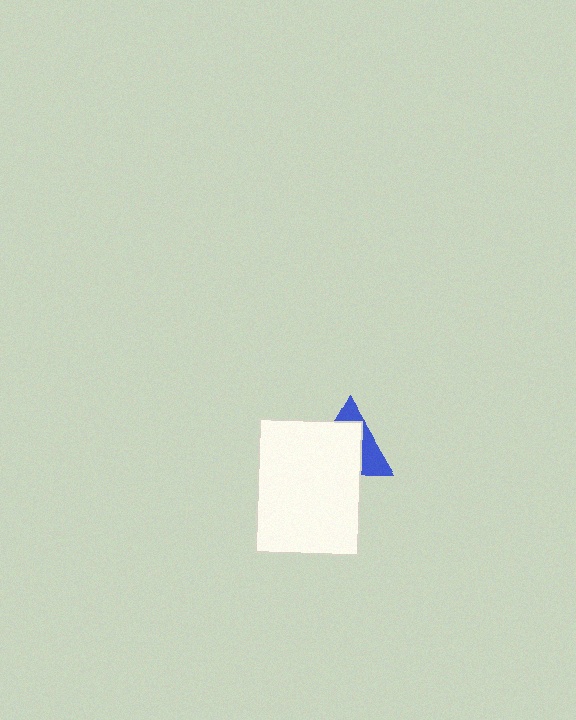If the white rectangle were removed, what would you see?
You would see the complete blue triangle.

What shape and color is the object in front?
The object in front is a white rectangle.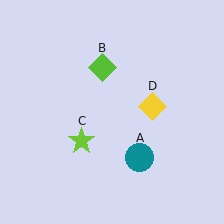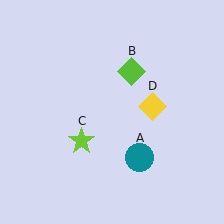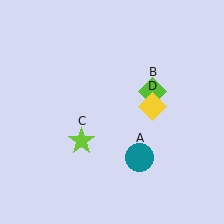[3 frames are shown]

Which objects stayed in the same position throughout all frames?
Teal circle (object A) and lime star (object C) and yellow diamond (object D) remained stationary.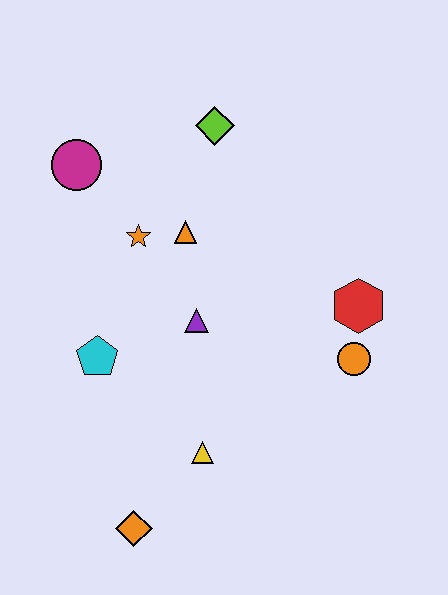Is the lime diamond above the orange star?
Yes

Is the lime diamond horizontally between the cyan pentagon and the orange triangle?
No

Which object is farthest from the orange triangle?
The orange diamond is farthest from the orange triangle.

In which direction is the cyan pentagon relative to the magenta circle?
The cyan pentagon is below the magenta circle.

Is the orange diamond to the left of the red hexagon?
Yes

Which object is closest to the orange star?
The orange triangle is closest to the orange star.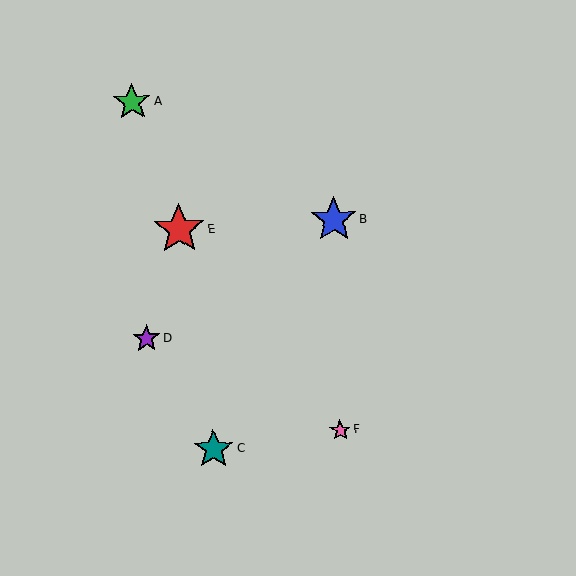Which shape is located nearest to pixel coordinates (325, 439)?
The pink star (labeled F) at (340, 430) is nearest to that location.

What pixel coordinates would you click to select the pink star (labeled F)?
Click at (340, 430) to select the pink star F.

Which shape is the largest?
The red star (labeled E) is the largest.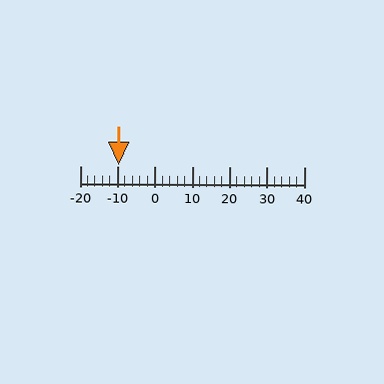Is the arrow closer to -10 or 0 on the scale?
The arrow is closer to -10.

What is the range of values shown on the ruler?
The ruler shows values from -20 to 40.